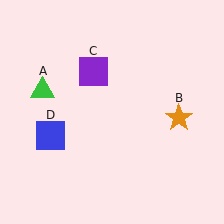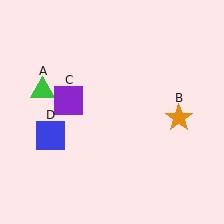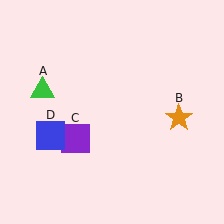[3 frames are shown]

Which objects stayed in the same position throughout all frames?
Green triangle (object A) and orange star (object B) and blue square (object D) remained stationary.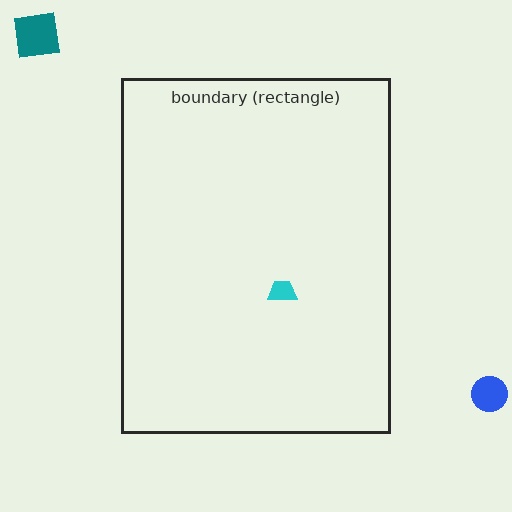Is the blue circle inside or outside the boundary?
Outside.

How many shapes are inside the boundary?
1 inside, 2 outside.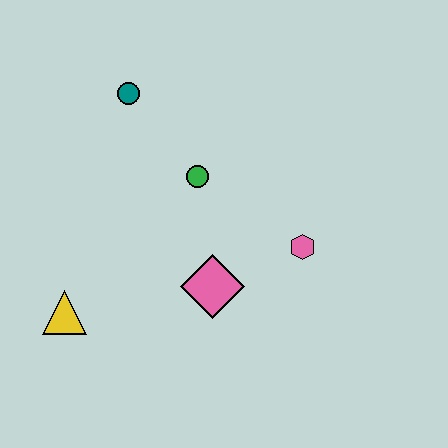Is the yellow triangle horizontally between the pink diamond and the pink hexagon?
No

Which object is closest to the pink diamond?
The pink hexagon is closest to the pink diamond.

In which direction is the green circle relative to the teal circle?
The green circle is below the teal circle.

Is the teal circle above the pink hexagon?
Yes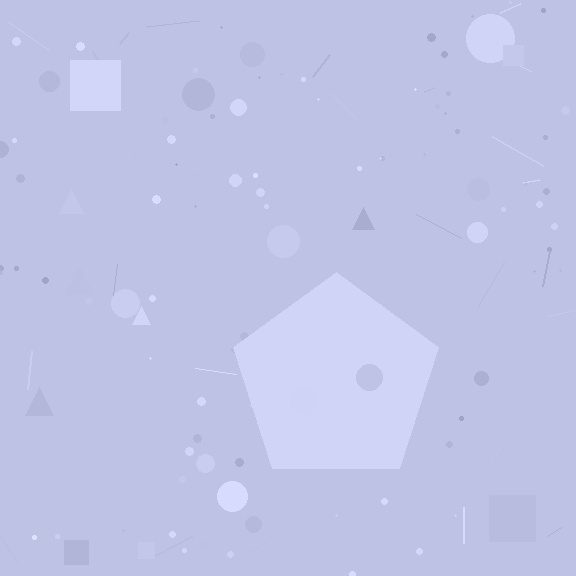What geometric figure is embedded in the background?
A pentagon is embedded in the background.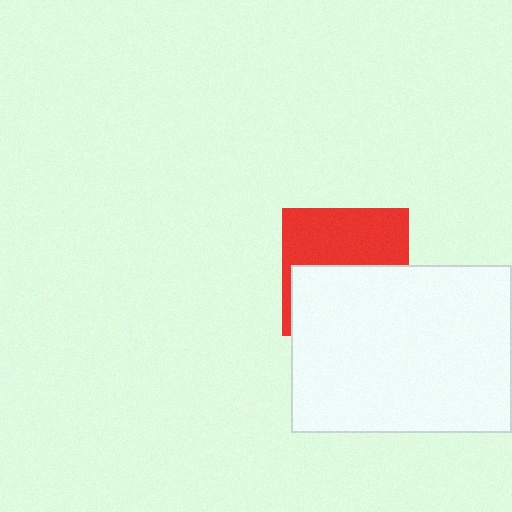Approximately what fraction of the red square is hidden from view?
Roughly 50% of the red square is hidden behind the white rectangle.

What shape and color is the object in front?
The object in front is a white rectangle.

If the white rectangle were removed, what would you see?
You would see the complete red square.